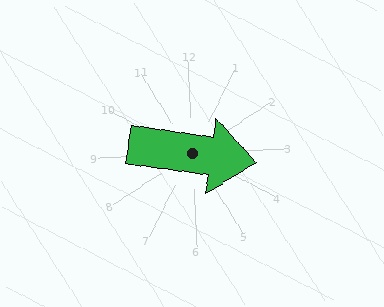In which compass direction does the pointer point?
East.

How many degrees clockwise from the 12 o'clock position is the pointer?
Approximately 100 degrees.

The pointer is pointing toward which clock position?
Roughly 3 o'clock.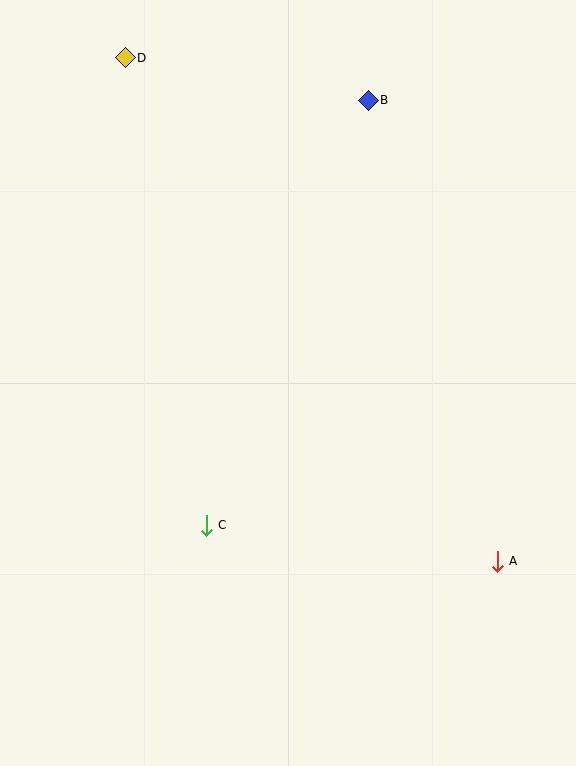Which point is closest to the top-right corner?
Point B is closest to the top-right corner.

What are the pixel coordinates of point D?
Point D is at (125, 58).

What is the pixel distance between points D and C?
The distance between D and C is 475 pixels.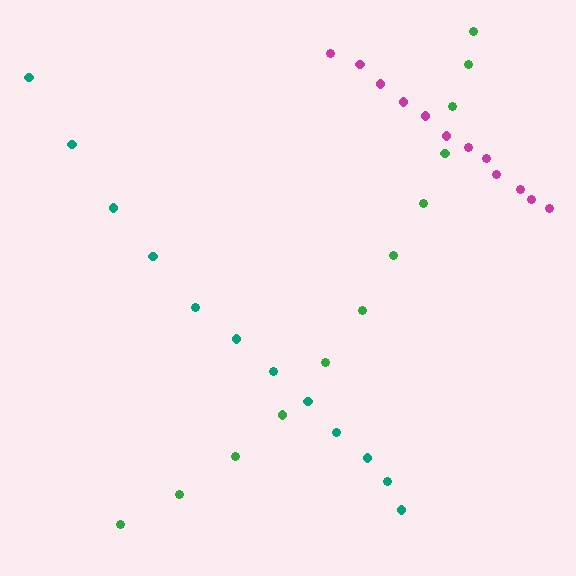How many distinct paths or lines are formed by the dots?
There are 3 distinct paths.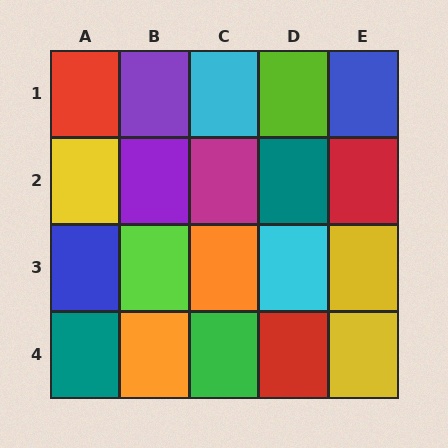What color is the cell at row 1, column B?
Purple.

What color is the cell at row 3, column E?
Yellow.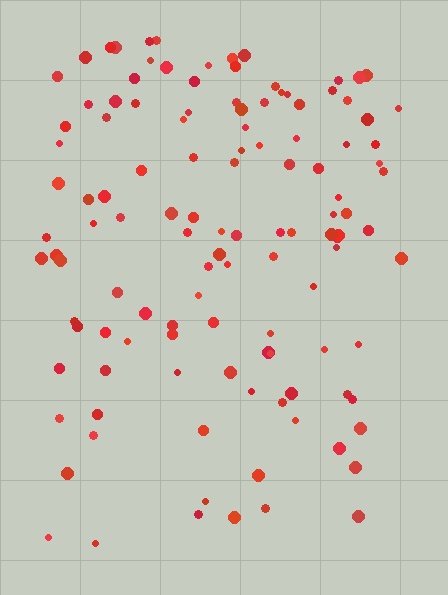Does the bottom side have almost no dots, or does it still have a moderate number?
Still a moderate number, just noticeably fewer than the top.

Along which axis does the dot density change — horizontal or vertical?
Vertical.